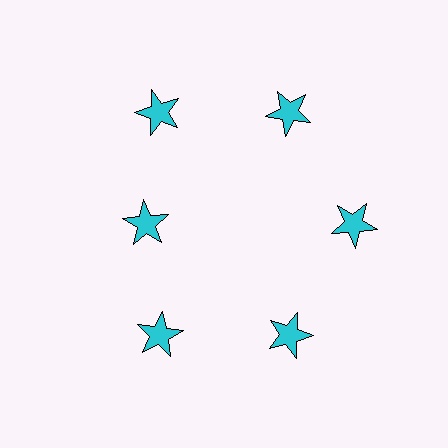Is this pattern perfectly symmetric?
No. The 6 cyan stars are arranged in a ring, but one element near the 9 o'clock position is pulled inward toward the center, breaking the 6-fold rotational symmetry.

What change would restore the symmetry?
The symmetry would be restored by moving it outward, back onto the ring so that all 6 stars sit at equal angles and equal distance from the center.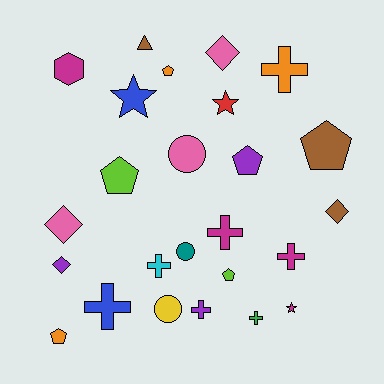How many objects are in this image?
There are 25 objects.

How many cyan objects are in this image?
There is 1 cyan object.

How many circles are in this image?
There are 3 circles.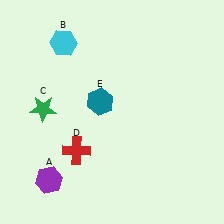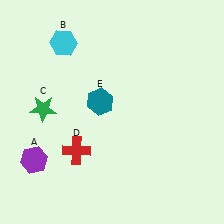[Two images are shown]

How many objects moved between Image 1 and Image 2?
1 object moved between the two images.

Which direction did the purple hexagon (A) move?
The purple hexagon (A) moved up.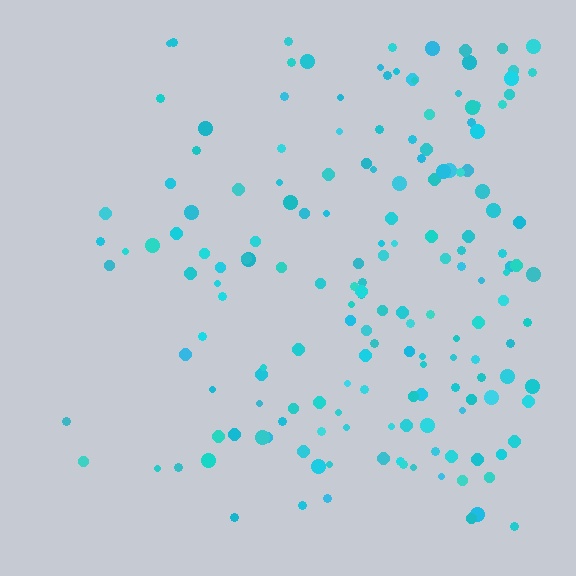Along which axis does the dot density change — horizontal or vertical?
Horizontal.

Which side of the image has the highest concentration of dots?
The right.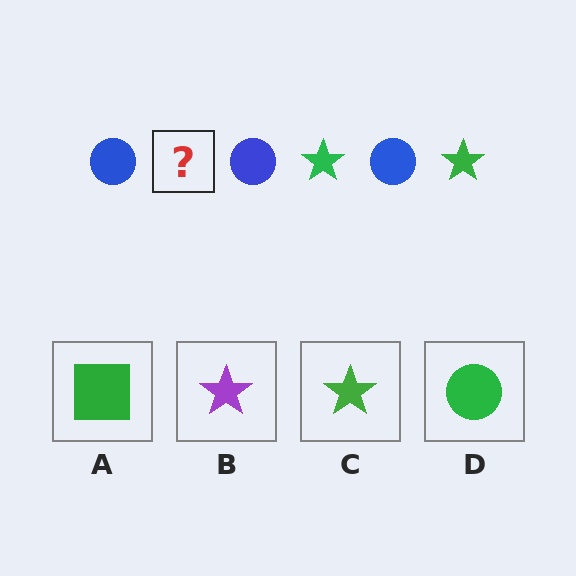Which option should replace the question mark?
Option C.